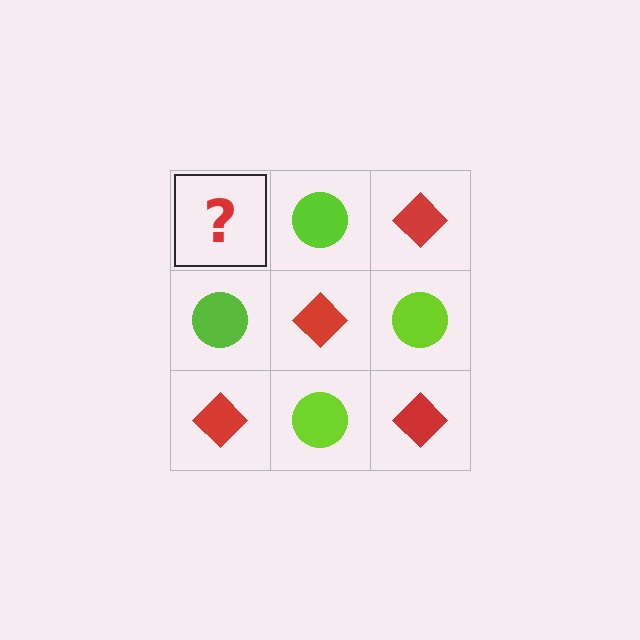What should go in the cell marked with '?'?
The missing cell should contain a red diamond.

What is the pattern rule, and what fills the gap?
The rule is that it alternates red diamond and lime circle in a checkerboard pattern. The gap should be filled with a red diamond.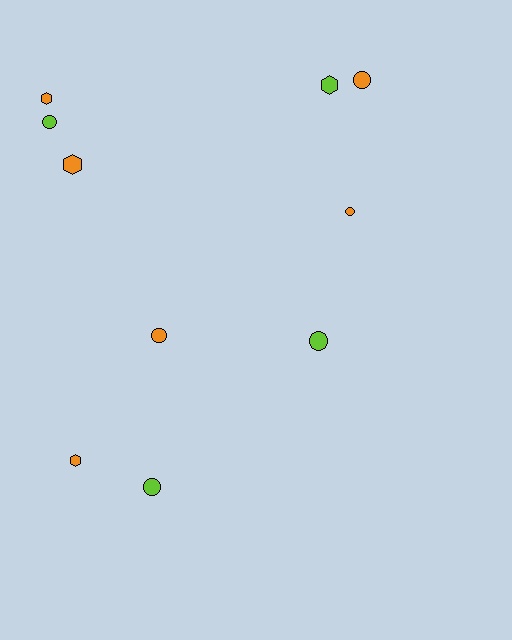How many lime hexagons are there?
There is 1 lime hexagon.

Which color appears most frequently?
Orange, with 6 objects.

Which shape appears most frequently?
Circle, with 6 objects.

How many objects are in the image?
There are 10 objects.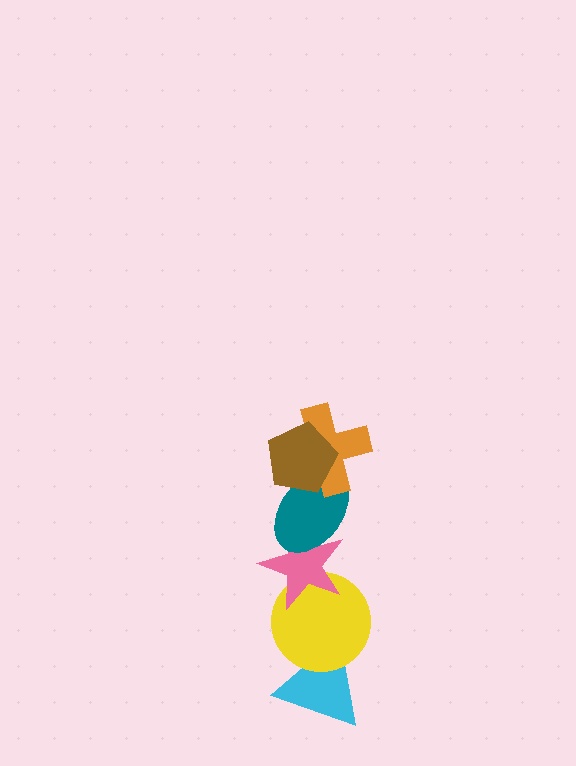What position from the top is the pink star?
The pink star is 4th from the top.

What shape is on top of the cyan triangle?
The yellow circle is on top of the cyan triangle.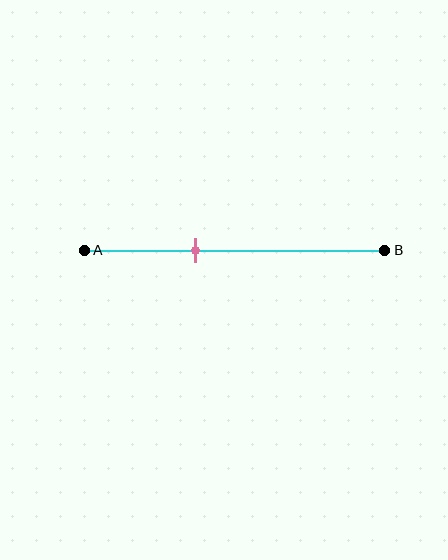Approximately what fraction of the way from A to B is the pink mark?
The pink mark is approximately 35% of the way from A to B.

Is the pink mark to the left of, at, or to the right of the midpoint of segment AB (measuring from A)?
The pink mark is to the left of the midpoint of segment AB.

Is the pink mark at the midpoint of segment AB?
No, the mark is at about 35% from A, not at the 50% midpoint.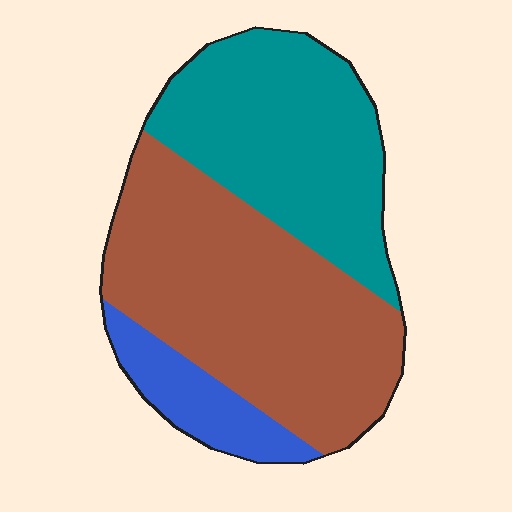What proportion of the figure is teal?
Teal takes up between a third and a half of the figure.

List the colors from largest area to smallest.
From largest to smallest: brown, teal, blue.